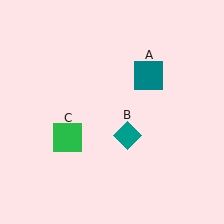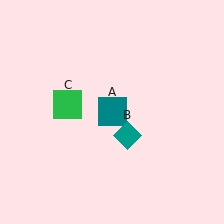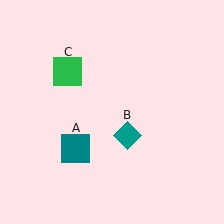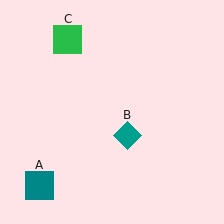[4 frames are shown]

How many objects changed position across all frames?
2 objects changed position: teal square (object A), green square (object C).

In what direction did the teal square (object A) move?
The teal square (object A) moved down and to the left.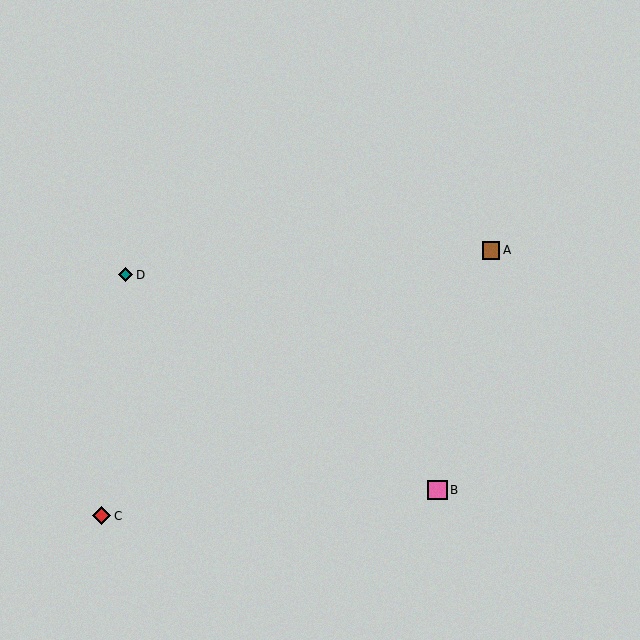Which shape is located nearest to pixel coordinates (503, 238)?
The brown square (labeled A) at (491, 250) is nearest to that location.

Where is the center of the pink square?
The center of the pink square is at (438, 490).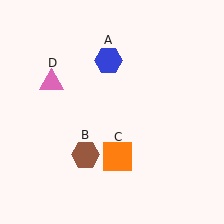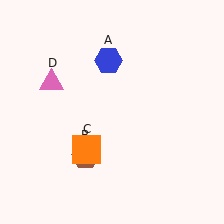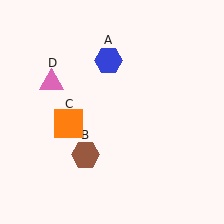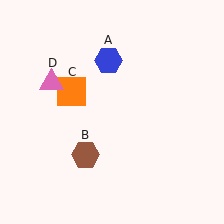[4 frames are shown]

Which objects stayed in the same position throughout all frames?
Blue hexagon (object A) and brown hexagon (object B) and pink triangle (object D) remained stationary.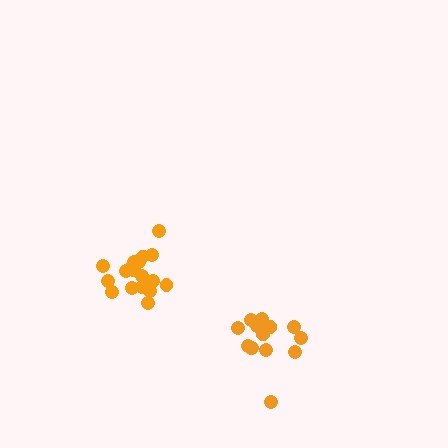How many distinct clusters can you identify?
There are 2 distinct clusters.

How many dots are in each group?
Group 1: 14 dots, Group 2: 19 dots (33 total).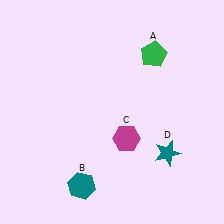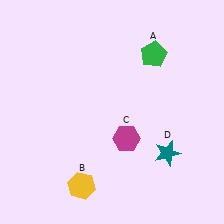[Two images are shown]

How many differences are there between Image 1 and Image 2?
There is 1 difference between the two images.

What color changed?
The hexagon (B) changed from teal in Image 1 to yellow in Image 2.